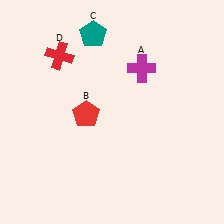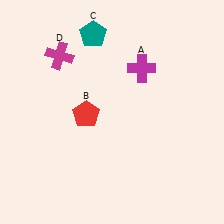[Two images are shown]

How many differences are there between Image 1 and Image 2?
There is 1 difference between the two images.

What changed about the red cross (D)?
In Image 1, D is red. In Image 2, it changed to magenta.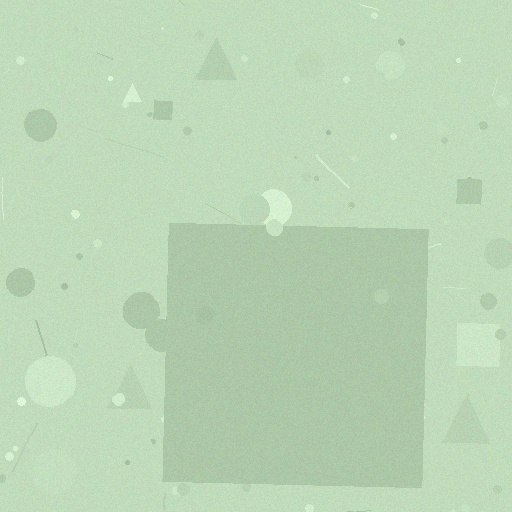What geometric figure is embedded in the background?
A square is embedded in the background.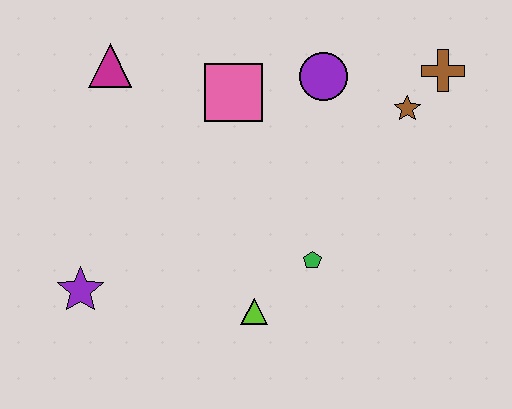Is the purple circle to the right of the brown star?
No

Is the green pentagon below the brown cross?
Yes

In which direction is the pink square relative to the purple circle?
The pink square is to the left of the purple circle.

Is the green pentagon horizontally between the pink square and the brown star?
Yes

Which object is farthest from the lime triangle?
The brown cross is farthest from the lime triangle.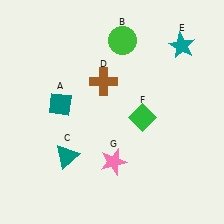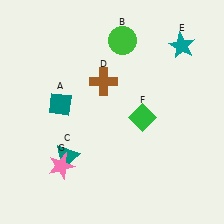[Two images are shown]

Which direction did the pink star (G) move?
The pink star (G) moved left.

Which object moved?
The pink star (G) moved left.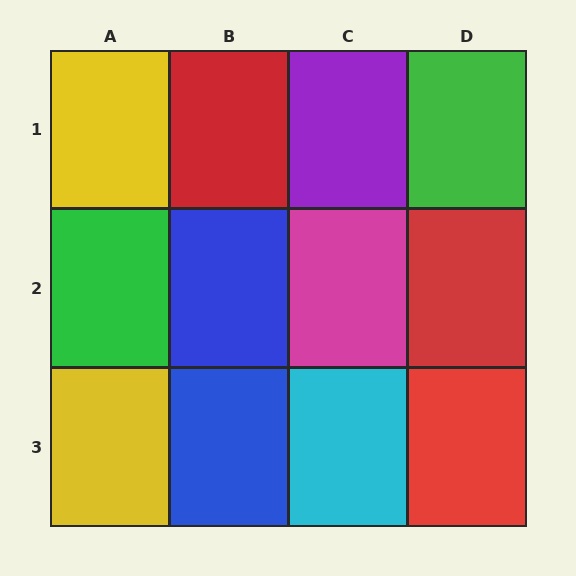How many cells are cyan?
1 cell is cyan.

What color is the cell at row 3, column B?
Blue.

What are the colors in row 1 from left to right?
Yellow, red, purple, green.